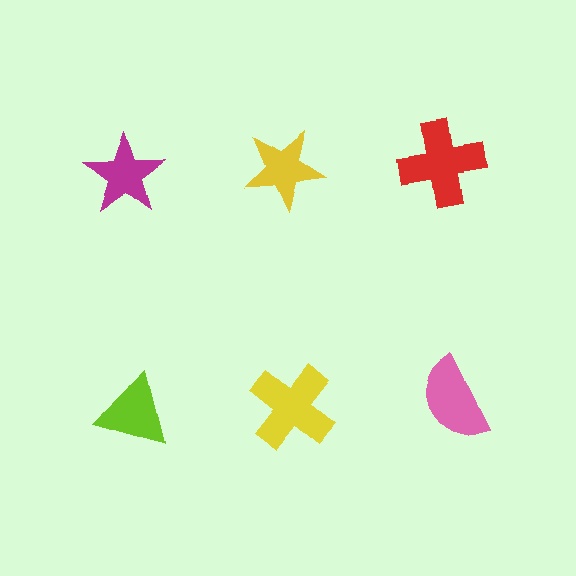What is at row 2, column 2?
A yellow cross.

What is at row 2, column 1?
A lime triangle.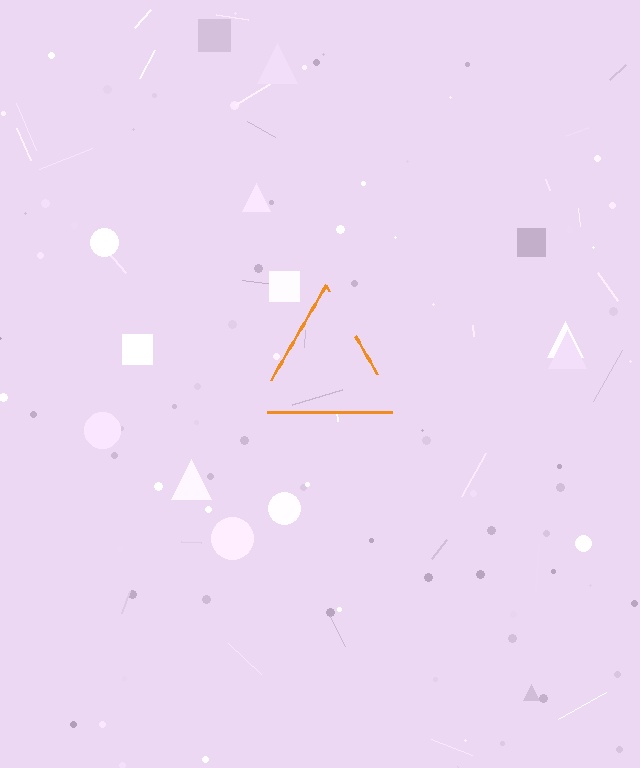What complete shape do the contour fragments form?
The contour fragments form a triangle.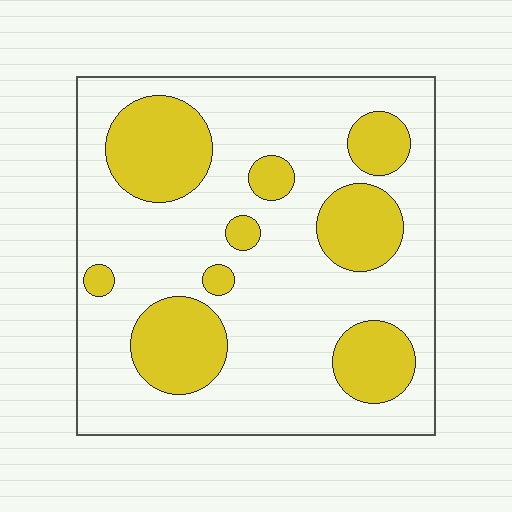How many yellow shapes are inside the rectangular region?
9.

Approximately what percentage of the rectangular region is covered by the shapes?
Approximately 30%.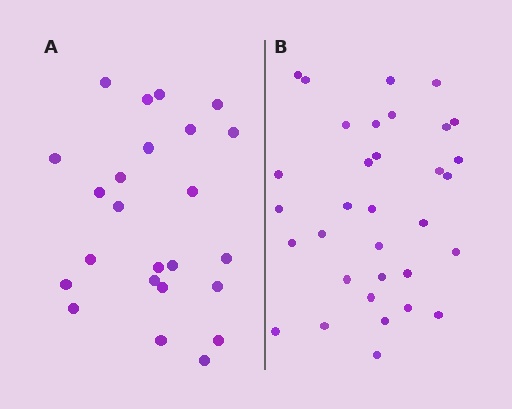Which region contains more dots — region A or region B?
Region B (the right region) has more dots.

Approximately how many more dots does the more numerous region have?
Region B has roughly 8 or so more dots than region A.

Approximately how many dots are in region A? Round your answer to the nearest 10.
About 20 dots. (The exact count is 24, which rounds to 20.)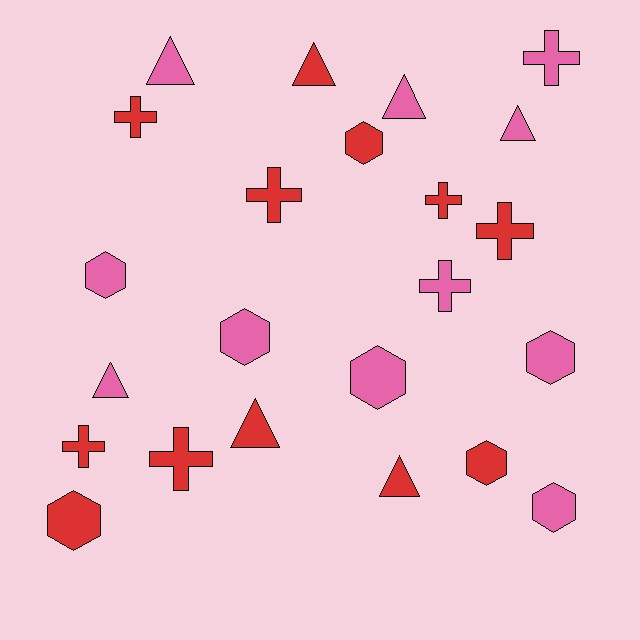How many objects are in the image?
There are 23 objects.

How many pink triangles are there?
There are 4 pink triangles.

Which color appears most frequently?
Red, with 12 objects.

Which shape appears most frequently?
Cross, with 8 objects.